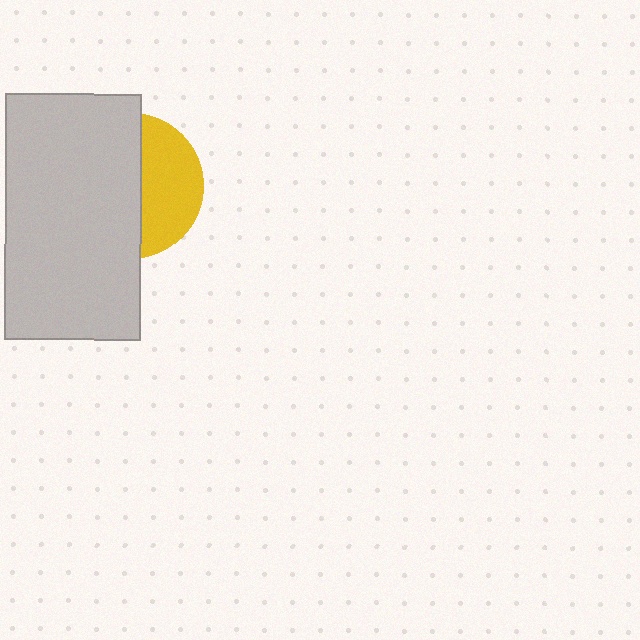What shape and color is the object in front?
The object in front is a light gray rectangle.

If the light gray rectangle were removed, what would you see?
You would see the complete yellow circle.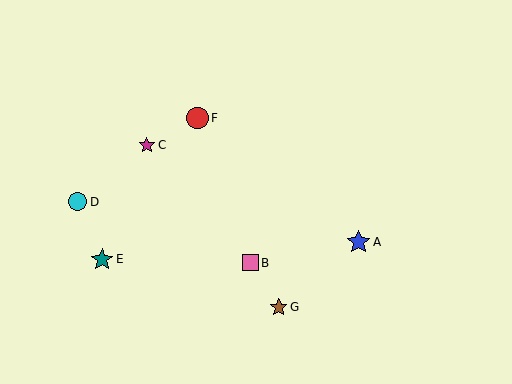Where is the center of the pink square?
The center of the pink square is at (250, 263).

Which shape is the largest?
The blue star (labeled A) is the largest.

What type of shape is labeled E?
Shape E is a teal star.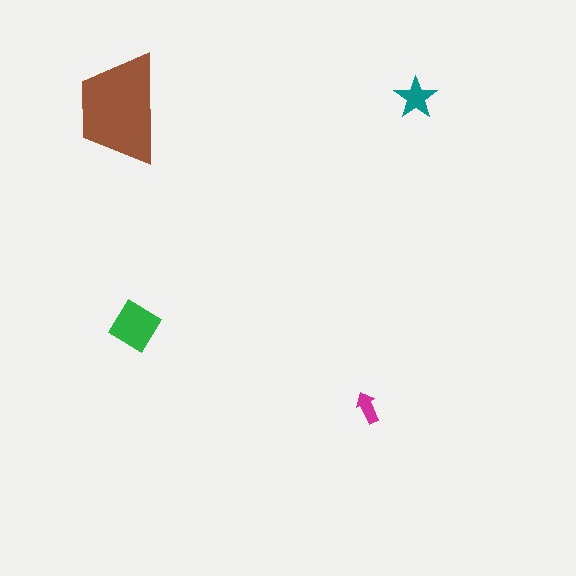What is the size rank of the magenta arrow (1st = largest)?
4th.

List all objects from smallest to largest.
The magenta arrow, the teal star, the green diamond, the brown trapezoid.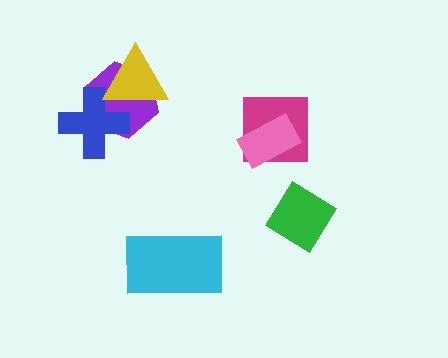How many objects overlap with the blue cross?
2 objects overlap with the blue cross.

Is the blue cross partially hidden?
Yes, it is partially covered by another shape.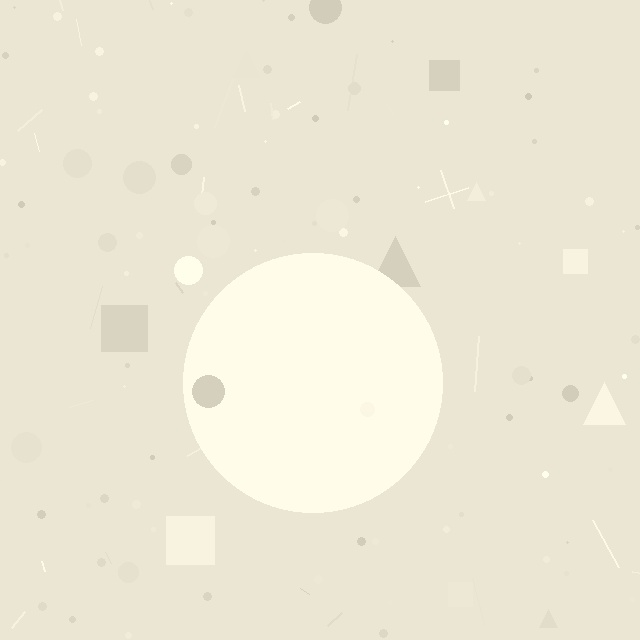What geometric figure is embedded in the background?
A circle is embedded in the background.